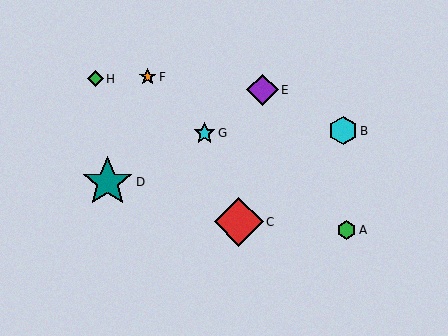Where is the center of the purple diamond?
The center of the purple diamond is at (263, 90).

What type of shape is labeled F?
Shape F is an orange star.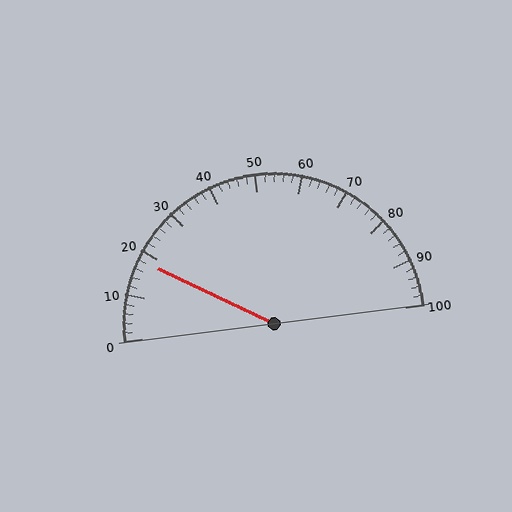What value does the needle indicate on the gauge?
The needle indicates approximately 18.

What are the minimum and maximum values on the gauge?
The gauge ranges from 0 to 100.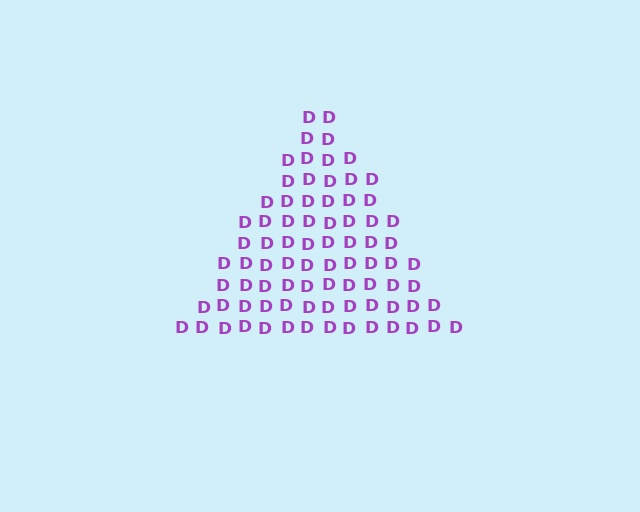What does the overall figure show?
The overall figure shows a triangle.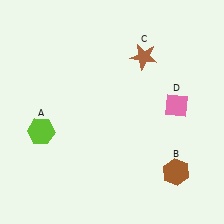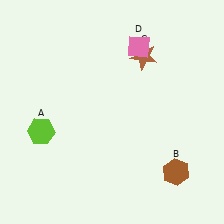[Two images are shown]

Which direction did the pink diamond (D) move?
The pink diamond (D) moved up.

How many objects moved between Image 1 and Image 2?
1 object moved between the two images.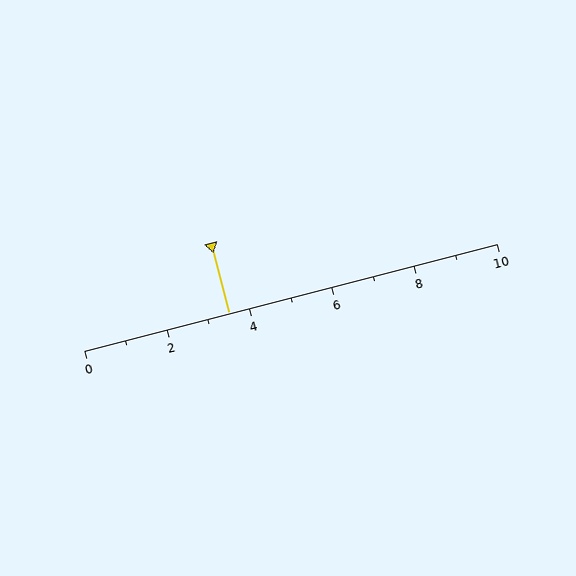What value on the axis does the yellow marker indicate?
The marker indicates approximately 3.5.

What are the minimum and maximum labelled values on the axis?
The axis runs from 0 to 10.